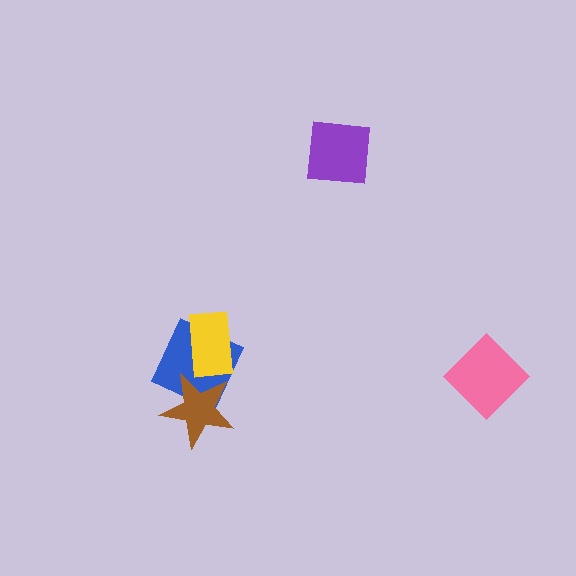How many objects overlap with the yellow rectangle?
1 object overlaps with the yellow rectangle.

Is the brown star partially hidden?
No, no other shape covers it.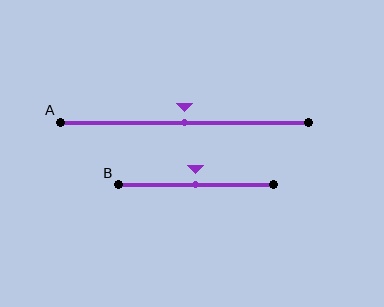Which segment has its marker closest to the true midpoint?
Segment A has its marker closest to the true midpoint.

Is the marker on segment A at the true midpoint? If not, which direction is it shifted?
Yes, the marker on segment A is at the true midpoint.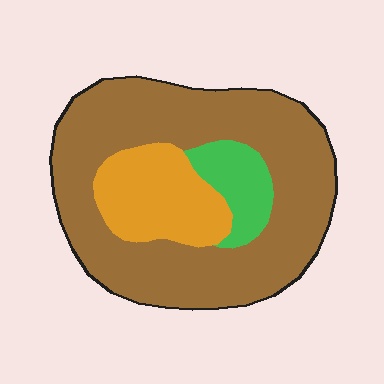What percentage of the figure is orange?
Orange takes up less than a quarter of the figure.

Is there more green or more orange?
Orange.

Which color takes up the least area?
Green, at roughly 10%.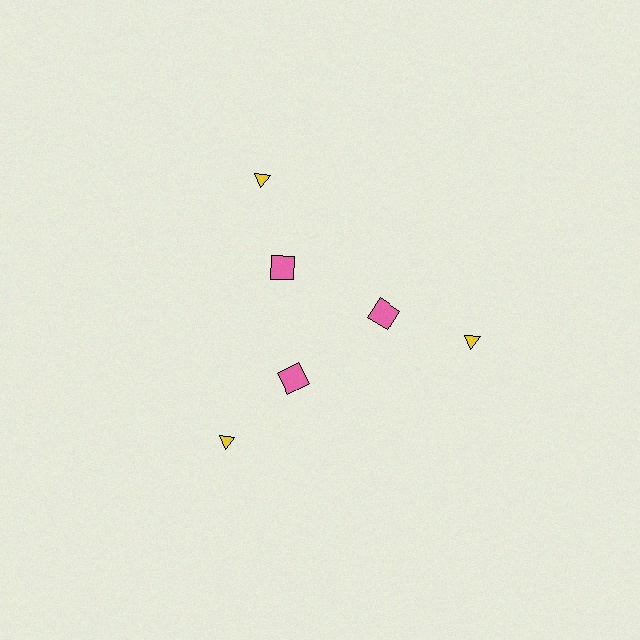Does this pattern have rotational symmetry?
Yes, this pattern has 3-fold rotational symmetry. It looks the same after rotating 120 degrees around the center.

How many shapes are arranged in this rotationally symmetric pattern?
There are 6 shapes, arranged in 3 groups of 2.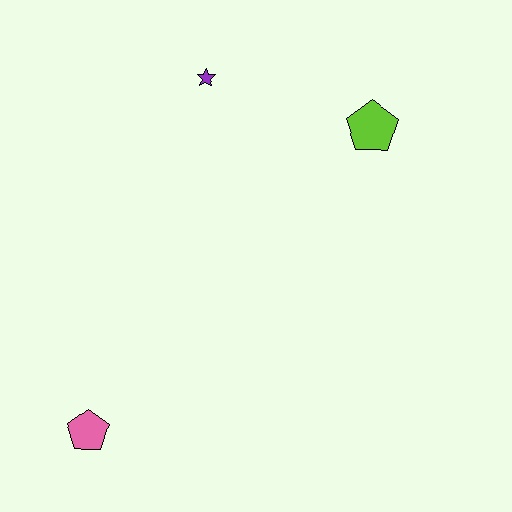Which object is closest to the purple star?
The lime pentagon is closest to the purple star.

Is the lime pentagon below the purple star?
Yes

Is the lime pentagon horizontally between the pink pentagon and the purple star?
No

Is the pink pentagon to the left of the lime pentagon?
Yes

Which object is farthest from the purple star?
The pink pentagon is farthest from the purple star.